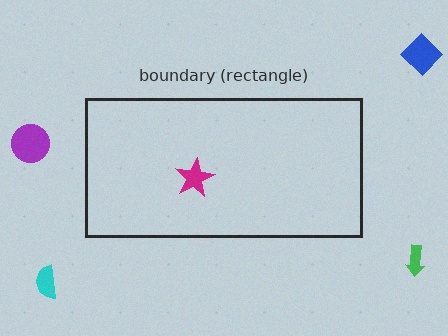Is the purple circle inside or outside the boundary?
Outside.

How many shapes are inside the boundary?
1 inside, 4 outside.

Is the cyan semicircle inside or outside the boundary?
Outside.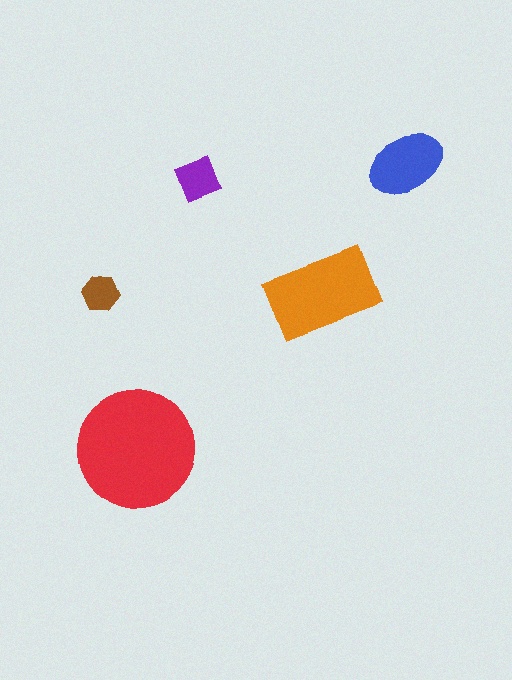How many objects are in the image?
There are 5 objects in the image.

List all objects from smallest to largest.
The brown hexagon, the purple diamond, the blue ellipse, the orange rectangle, the red circle.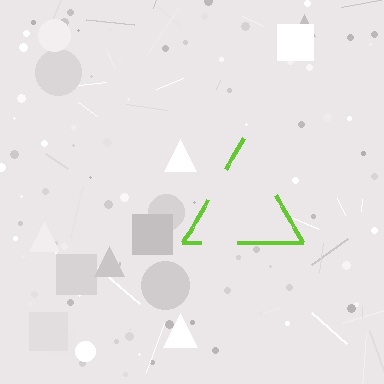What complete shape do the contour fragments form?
The contour fragments form a triangle.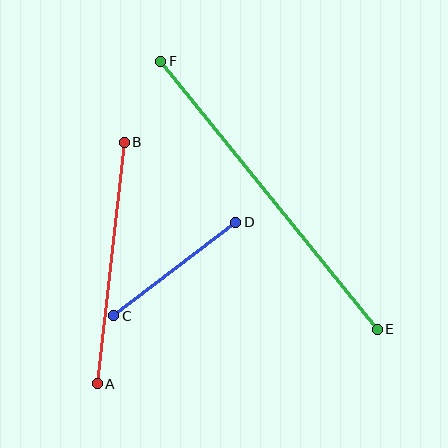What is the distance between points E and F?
The distance is approximately 345 pixels.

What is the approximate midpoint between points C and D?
The midpoint is at approximately (175, 269) pixels.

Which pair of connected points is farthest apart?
Points E and F are farthest apart.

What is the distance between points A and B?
The distance is approximately 243 pixels.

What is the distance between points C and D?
The distance is approximately 154 pixels.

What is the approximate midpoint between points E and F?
The midpoint is at approximately (269, 195) pixels.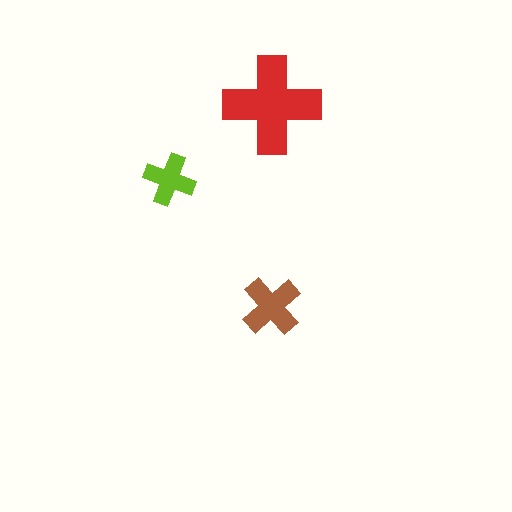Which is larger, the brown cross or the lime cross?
The brown one.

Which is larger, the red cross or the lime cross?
The red one.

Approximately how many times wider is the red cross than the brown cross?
About 1.5 times wider.